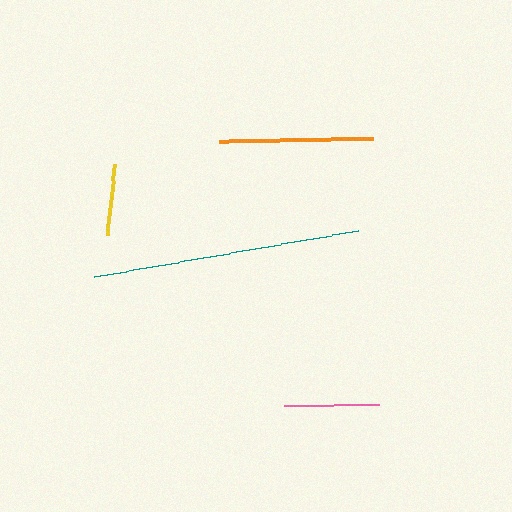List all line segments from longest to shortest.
From longest to shortest: teal, orange, pink, yellow.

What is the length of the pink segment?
The pink segment is approximately 95 pixels long.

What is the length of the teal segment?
The teal segment is approximately 268 pixels long.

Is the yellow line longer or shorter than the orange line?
The orange line is longer than the yellow line.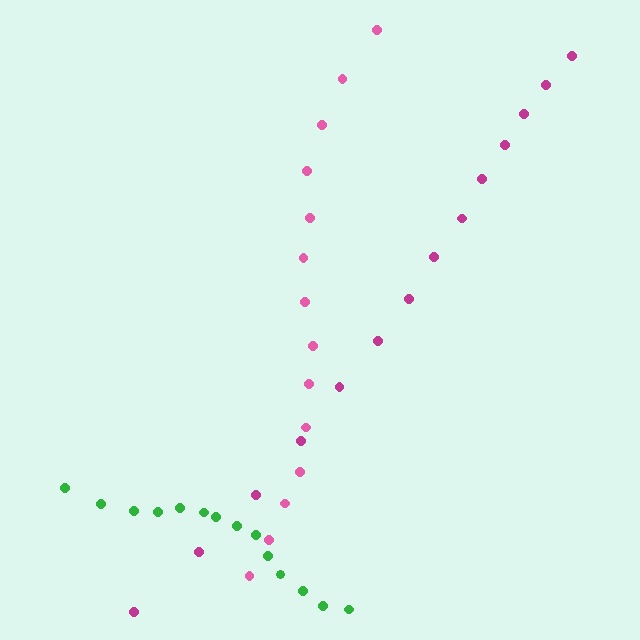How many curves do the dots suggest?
There are 3 distinct paths.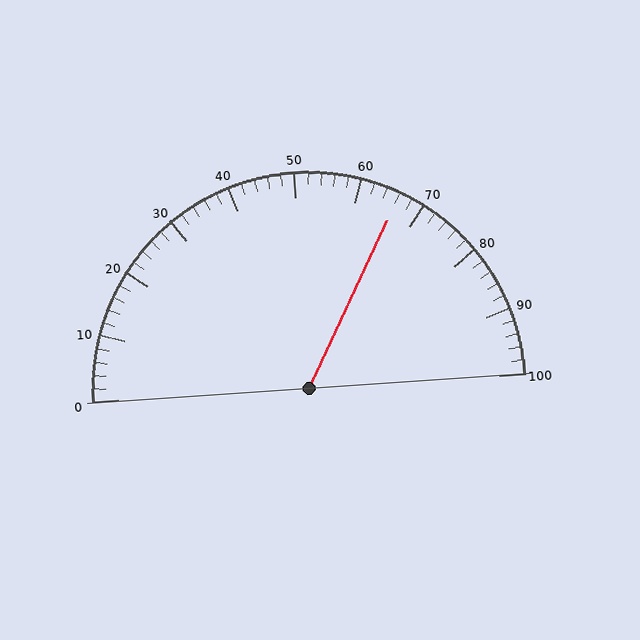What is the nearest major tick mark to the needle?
The nearest major tick mark is 70.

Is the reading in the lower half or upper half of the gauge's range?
The reading is in the upper half of the range (0 to 100).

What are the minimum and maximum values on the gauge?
The gauge ranges from 0 to 100.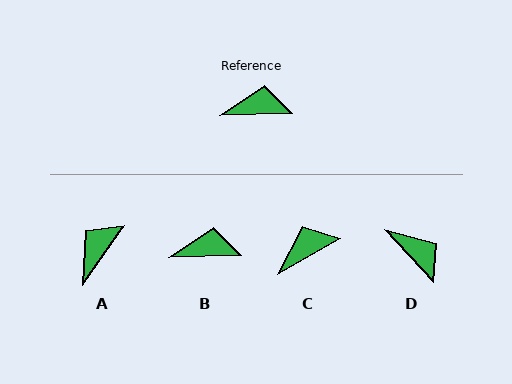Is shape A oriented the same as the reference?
No, it is off by about 53 degrees.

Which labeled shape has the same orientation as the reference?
B.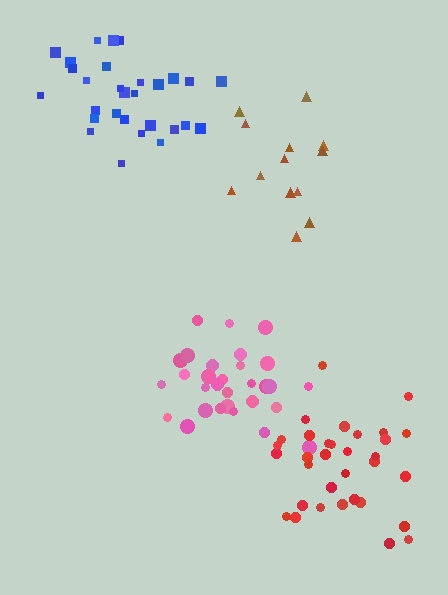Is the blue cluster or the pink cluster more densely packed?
Pink.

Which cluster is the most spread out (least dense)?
Brown.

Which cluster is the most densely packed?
Pink.